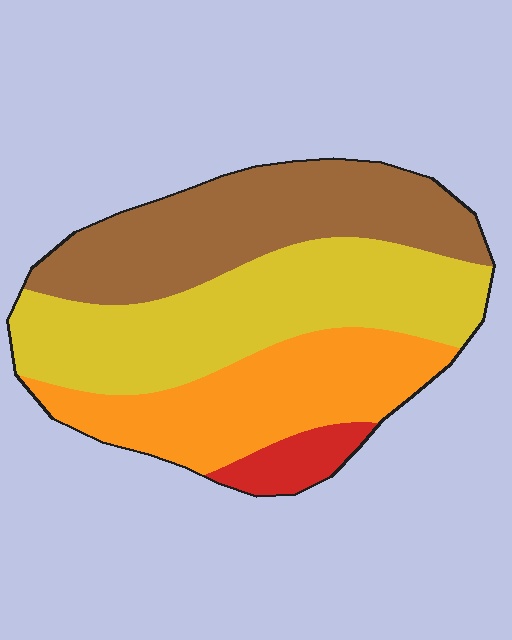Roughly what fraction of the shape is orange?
Orange takes up between a quarter and a half of the shape.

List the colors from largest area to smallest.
From largest to smallest: yellow, brown, orange, red.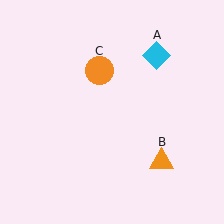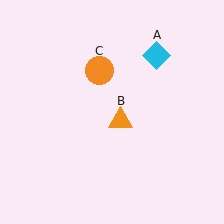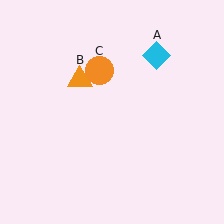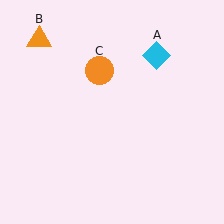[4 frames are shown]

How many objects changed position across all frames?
1 object changed position: orange triangle (object B).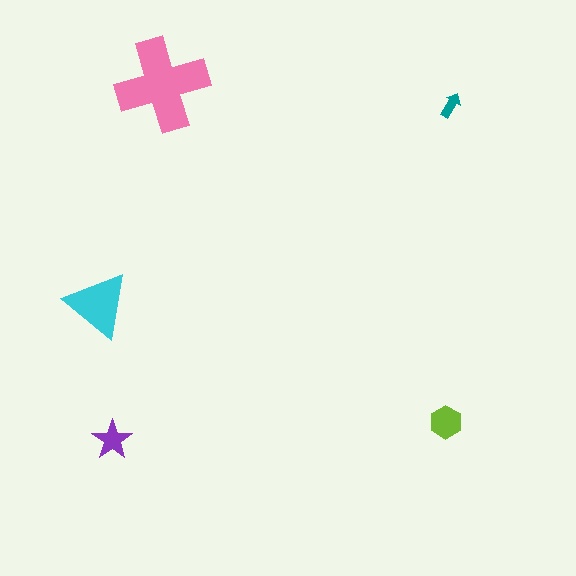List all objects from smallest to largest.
The teal arrow, the purple star, the lime hexagon, the cyan triangle, the pink cross.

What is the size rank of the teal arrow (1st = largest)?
5th.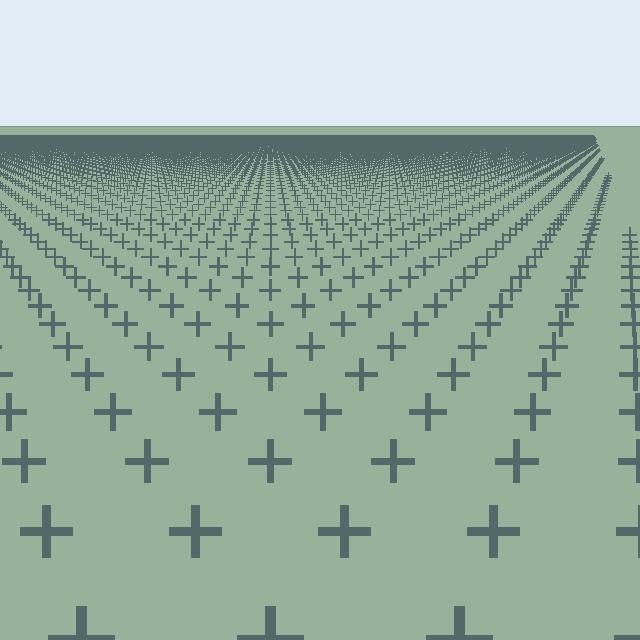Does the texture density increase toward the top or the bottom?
Density increases toward the top.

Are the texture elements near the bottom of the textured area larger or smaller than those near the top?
Larger. Near the bottom, elements are closer to the viewer and appear at a bigger on-screen size.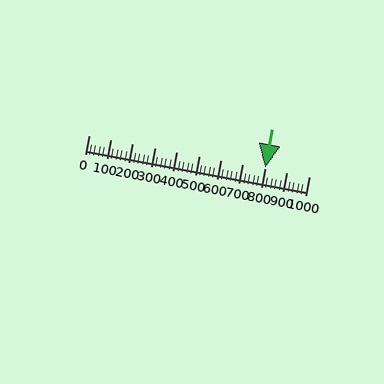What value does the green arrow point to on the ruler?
The green arrow points to approximately 801.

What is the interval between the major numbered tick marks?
The major tick marks are spaced 100 units apart.